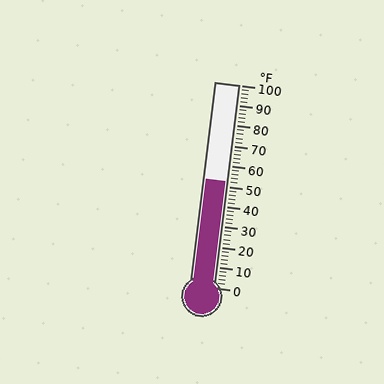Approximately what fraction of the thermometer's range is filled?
The thermometer is filled to approximately 50% of its range.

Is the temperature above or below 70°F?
The temperature is below 70°F.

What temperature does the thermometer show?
The thermometer shows approximately 52°F.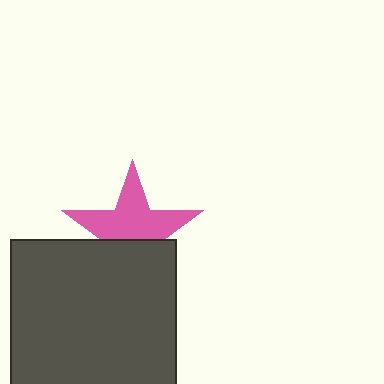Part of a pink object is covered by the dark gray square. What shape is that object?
It is a star.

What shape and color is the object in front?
The object in front is a dark gray square.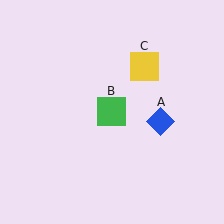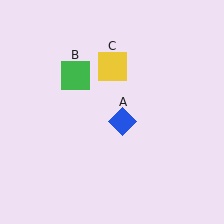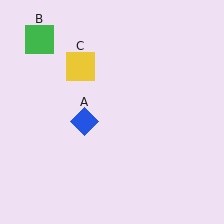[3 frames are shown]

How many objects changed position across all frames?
3 objects changed position: blue diamond (object A), green square (object B), yellow square (object C).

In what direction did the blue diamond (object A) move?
The blue diamond (object A) moved left.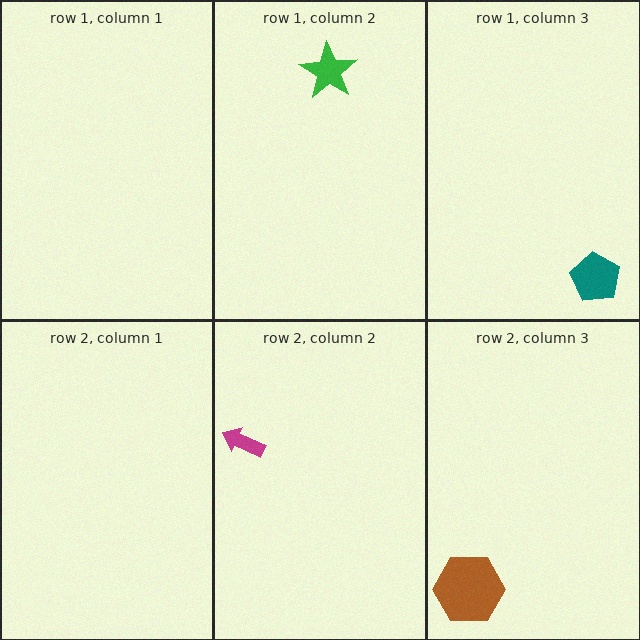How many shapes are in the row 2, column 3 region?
1.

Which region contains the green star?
The row 1, column 2 region.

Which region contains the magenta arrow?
The row 2, column 2 region.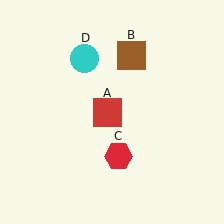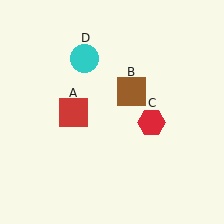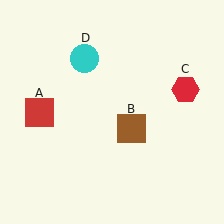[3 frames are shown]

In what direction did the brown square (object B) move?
The brown square (object B) moved down.